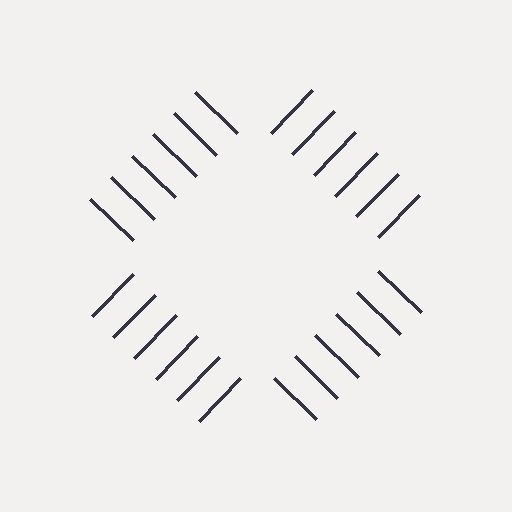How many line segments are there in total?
24 — 6 along each of the 4 edges.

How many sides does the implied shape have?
4 sides — the line-ends trace a square.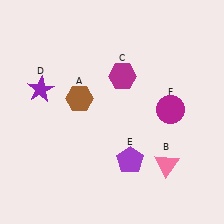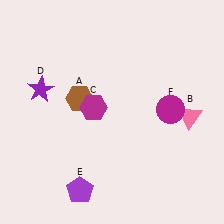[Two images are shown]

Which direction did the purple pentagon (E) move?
The purple pentagon (E) moved left.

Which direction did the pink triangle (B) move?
The pink triangle (B) moved up.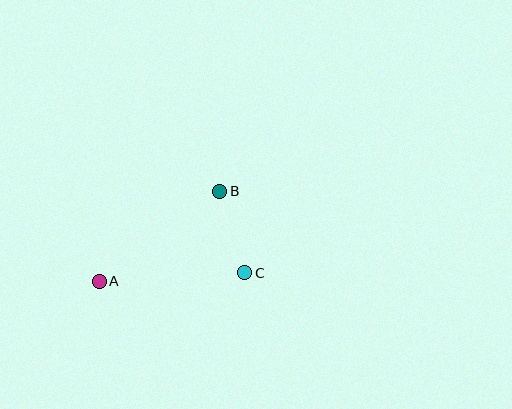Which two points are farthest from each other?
Points A and B are farthest from each other.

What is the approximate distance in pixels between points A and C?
The distance between A and C is approximately 146 pixels.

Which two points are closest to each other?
Points B and C are closest to each other.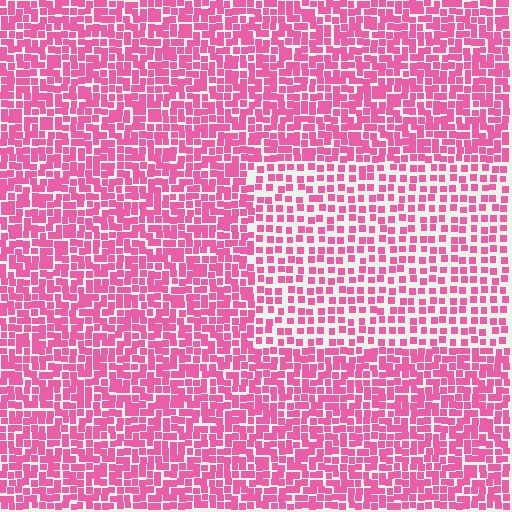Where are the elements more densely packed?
The elements are more densely packed outside the rectangle boundary.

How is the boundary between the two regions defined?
The boundary is defined by a change in element density (approximately 1.7x ratio). All elements are the same color, size, and shape.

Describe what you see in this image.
The image contains small pink elements arranged at two different densities. A rectangle-shaped region is visible where the elements are less densely packed than the surrounding area.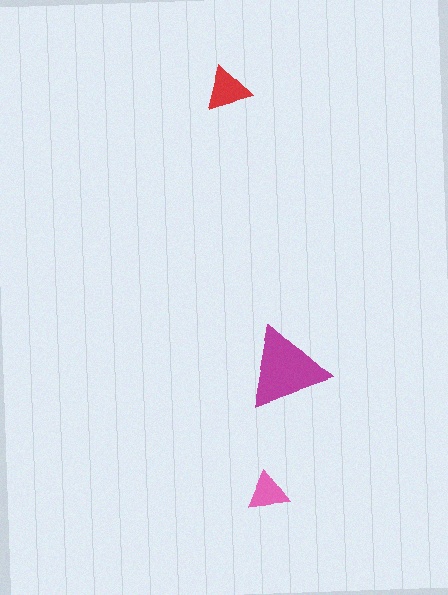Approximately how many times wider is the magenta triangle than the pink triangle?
About 2 times wider.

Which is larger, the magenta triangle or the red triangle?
The magenta one.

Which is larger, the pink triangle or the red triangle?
The red one.